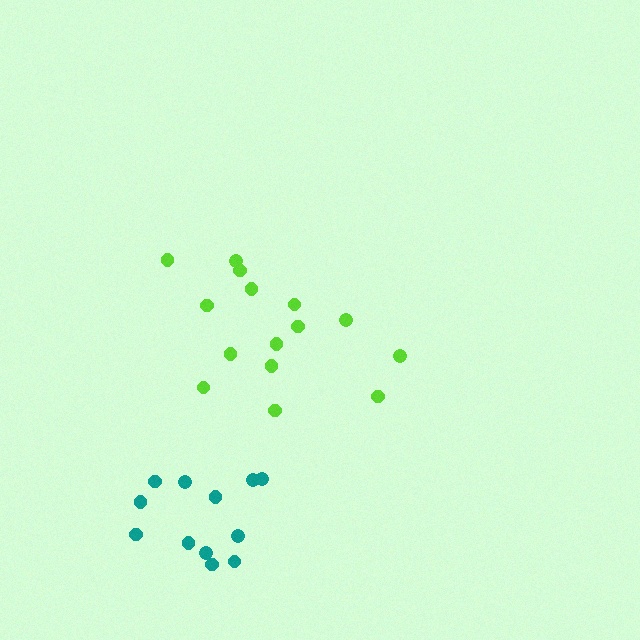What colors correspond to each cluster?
The clusters are colored: lime, teal.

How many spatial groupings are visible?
There are 2 spatial groupings.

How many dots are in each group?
Group 1: 15 dots, Group 2: 12 dots (27 total).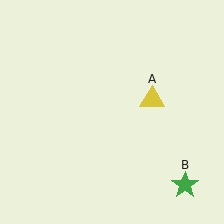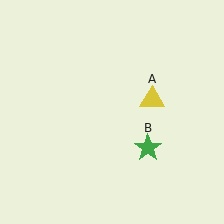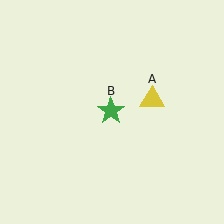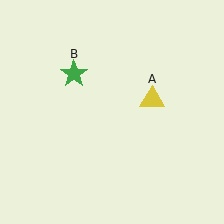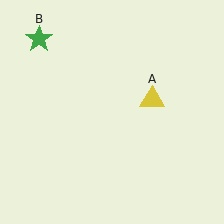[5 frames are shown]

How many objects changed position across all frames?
1 object changed position: green star (object B).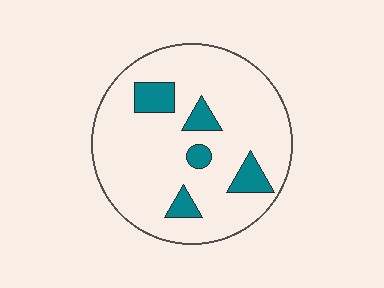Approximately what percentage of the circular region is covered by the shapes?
Approximately 15%.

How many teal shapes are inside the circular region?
5.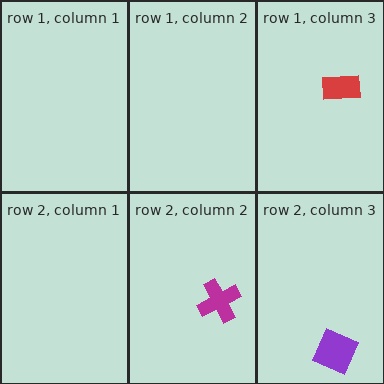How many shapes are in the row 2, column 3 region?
1.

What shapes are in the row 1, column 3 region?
The red rectangle.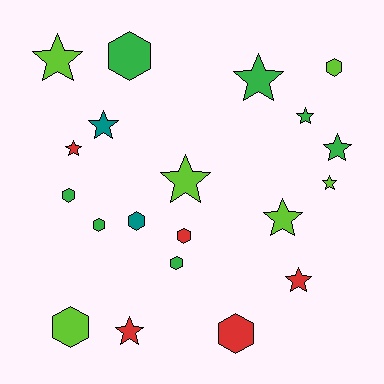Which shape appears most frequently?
Star, with 11 objects.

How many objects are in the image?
There are 20 objects.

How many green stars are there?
There are 3 green stars.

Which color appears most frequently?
Green, with 7 objects.